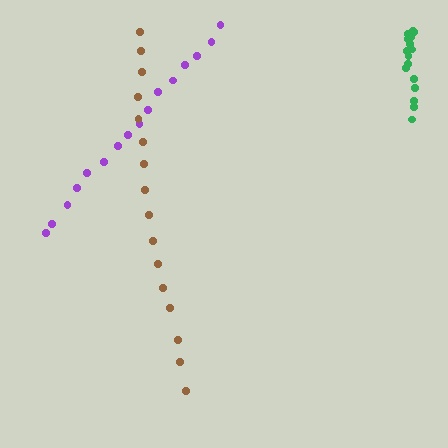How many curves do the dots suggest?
There are 3 distinct paths.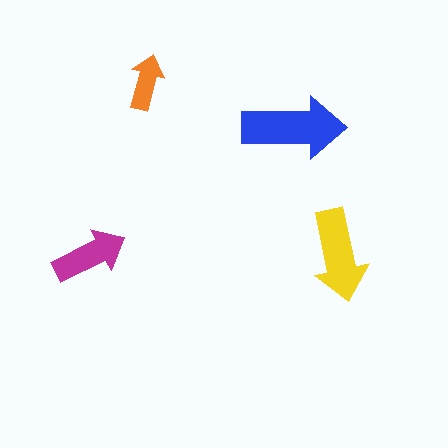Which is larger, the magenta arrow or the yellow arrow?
The yellow one.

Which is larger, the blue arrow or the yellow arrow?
The blue one.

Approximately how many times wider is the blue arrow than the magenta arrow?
About 1.5 times wider.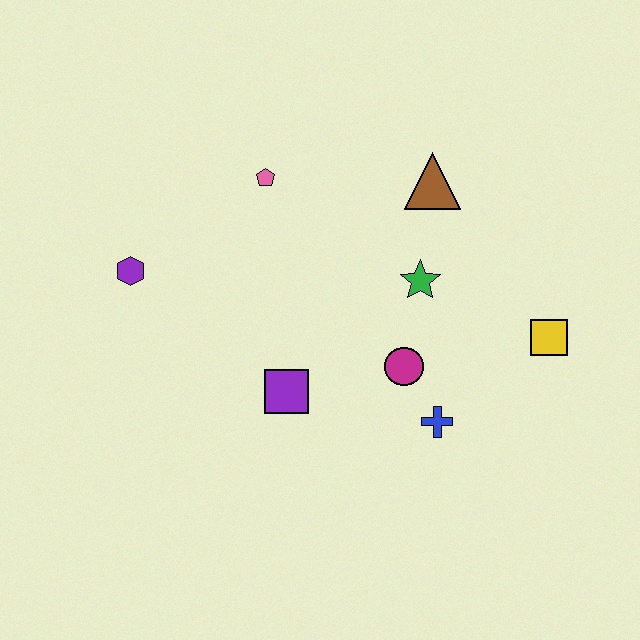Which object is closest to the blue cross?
The magenta circle is closest to the blue cross.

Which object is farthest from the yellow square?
The purple hexagon is farthest from the yellow square.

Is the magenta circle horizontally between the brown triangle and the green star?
No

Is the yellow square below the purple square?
No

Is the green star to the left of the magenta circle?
No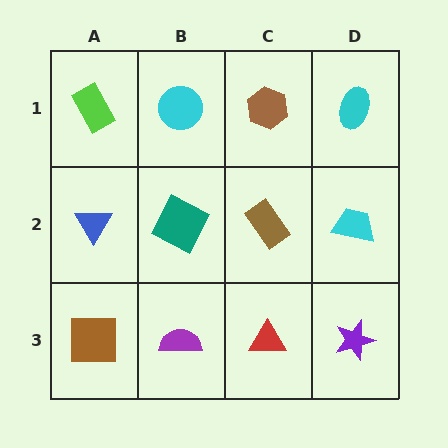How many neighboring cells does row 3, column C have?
3.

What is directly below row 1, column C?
A brown rectangle.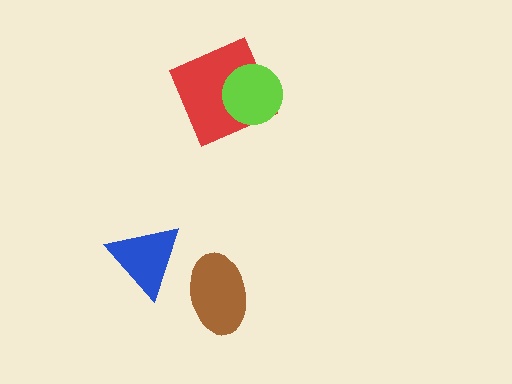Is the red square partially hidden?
Yes, it is partially covered by another shape.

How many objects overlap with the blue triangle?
0 objects overlap with the blue triangle.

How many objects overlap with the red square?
1 object overlaps with the red square.